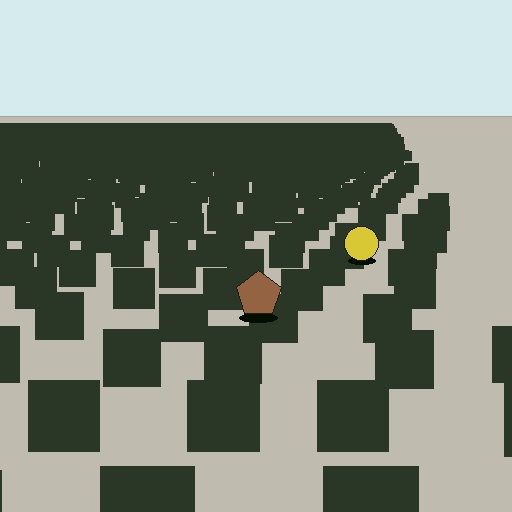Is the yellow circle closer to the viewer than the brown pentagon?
No. The brown pentagon is closer — you can tell from the texture gradient: the ground texture is coarser near it.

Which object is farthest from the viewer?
The yellow circle is farthest from the viewer. It appears smaller and the ground texture around it is denser.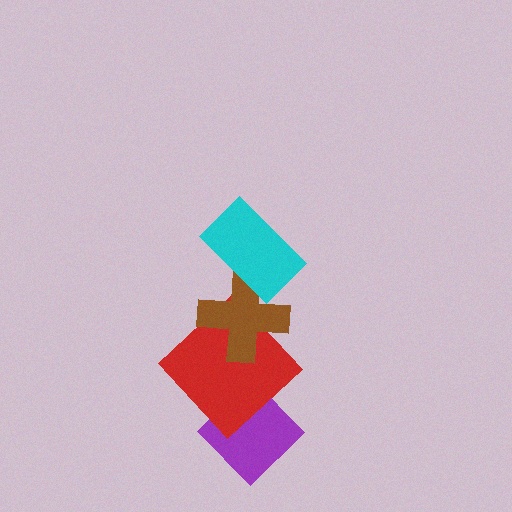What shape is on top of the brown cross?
The cyan rectangle is on top of the brown cross.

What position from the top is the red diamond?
The red diamond is 3rd from the top.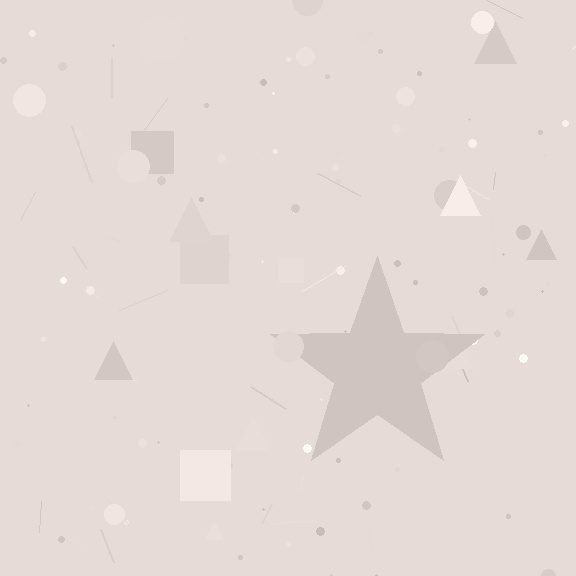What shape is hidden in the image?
A star is hidden in the image.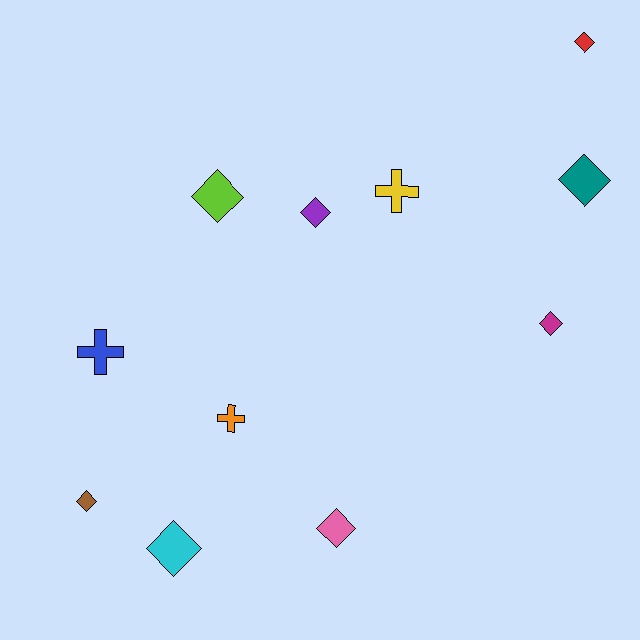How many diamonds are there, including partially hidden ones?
There are 8 diamonds.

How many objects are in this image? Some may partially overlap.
There are 11 objects.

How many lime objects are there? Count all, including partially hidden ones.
There is 1 lime object.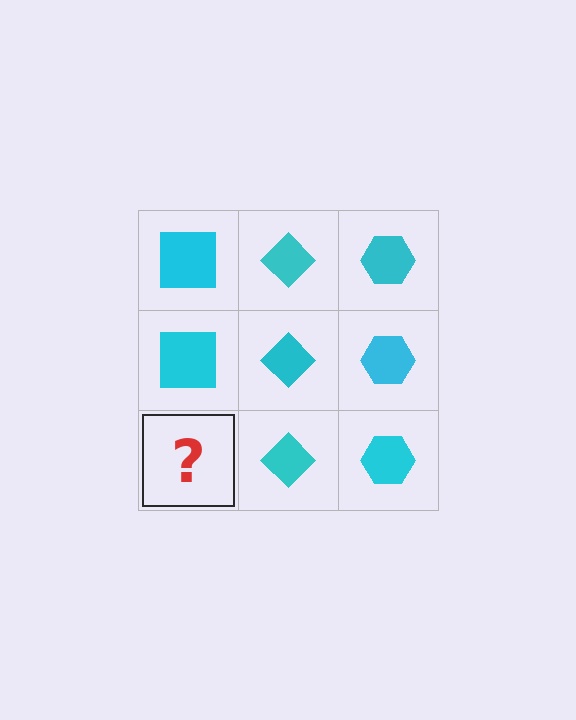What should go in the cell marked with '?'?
The missing cell should contain a cyan square.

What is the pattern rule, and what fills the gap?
The rule is that each column has a consistent shape. The gap should be filled with a cyan square.